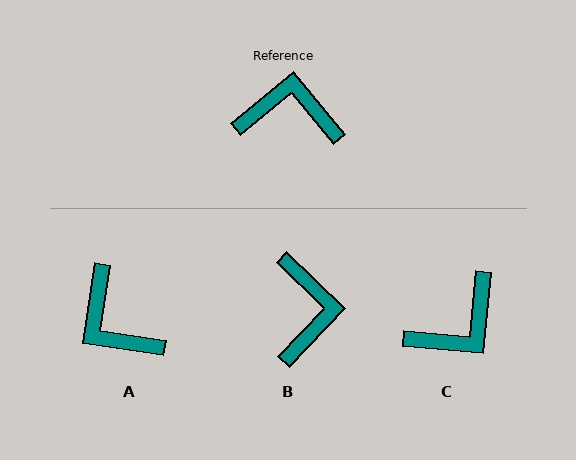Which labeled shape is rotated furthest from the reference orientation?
C, about 135 degrees away.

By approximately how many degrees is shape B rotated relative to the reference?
Approximately 84 degrees clockwise.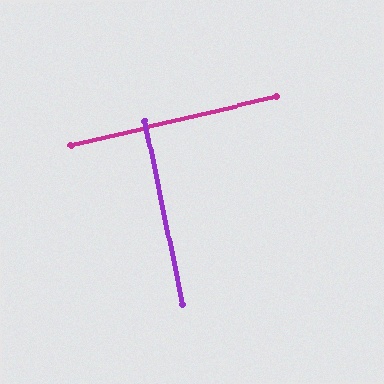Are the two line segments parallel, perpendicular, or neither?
Perpendicular — they meet at approximately 88°.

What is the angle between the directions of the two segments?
Approximately 88 degrees.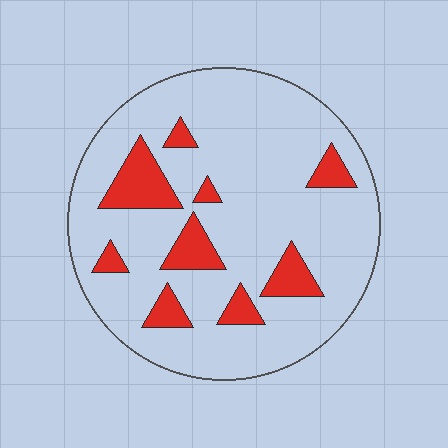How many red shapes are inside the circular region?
9.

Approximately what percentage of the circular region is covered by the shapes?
Approximately 15%.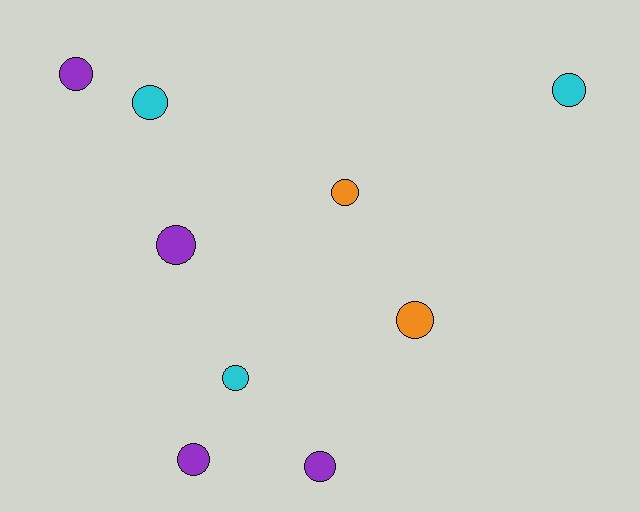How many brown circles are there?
There are no brown circles.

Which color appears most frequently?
Purple, with 4 objects.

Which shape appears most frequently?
Circle, with 9 objects.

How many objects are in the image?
There are 9 objects.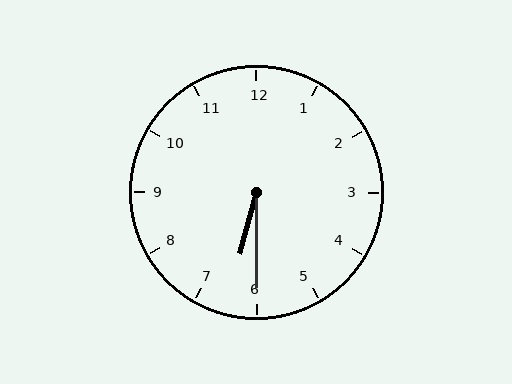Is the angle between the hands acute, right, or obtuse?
It is acute.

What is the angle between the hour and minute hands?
Approximately 15 degrees.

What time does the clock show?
6:30.